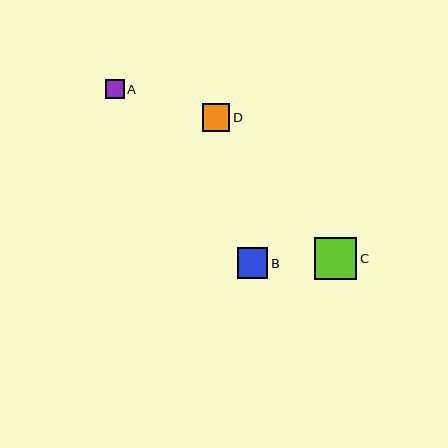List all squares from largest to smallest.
From largest to smallest: C, B, D, A.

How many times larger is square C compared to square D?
Square C is approximately 1.5 times the size of square D.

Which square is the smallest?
Square A is the smallest with a size of approximately 19 pixels.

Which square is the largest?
Square C is the largest with a size of approximately 42 pixels.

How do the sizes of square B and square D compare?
Square B and square D are approximately the same size.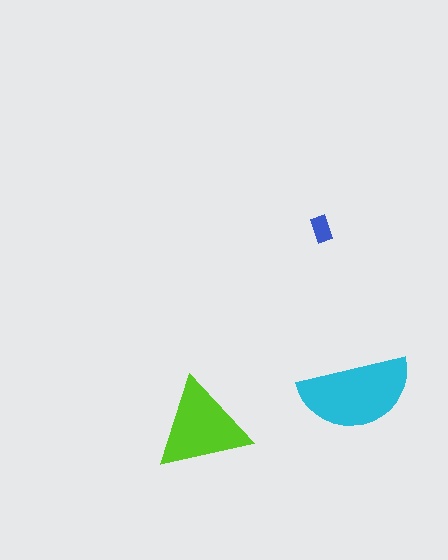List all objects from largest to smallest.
The cyan semicircle, the lime triangle, the blue rectangle.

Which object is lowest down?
The lime triangle is bottommost.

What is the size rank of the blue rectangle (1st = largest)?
3rd.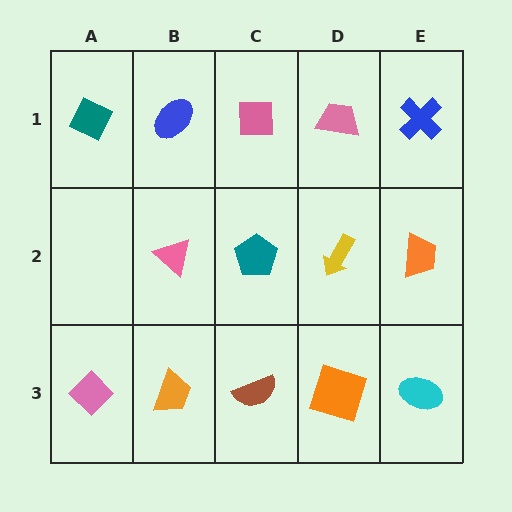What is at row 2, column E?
An orange trapezoid.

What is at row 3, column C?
A brown semicircle.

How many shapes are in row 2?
4 shapes.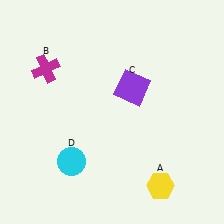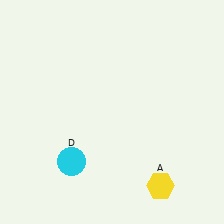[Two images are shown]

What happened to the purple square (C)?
The purple square (C) was removed in Image 2. It was in the top-right area of Image 1.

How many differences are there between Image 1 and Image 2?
There are 2 differences between the two images.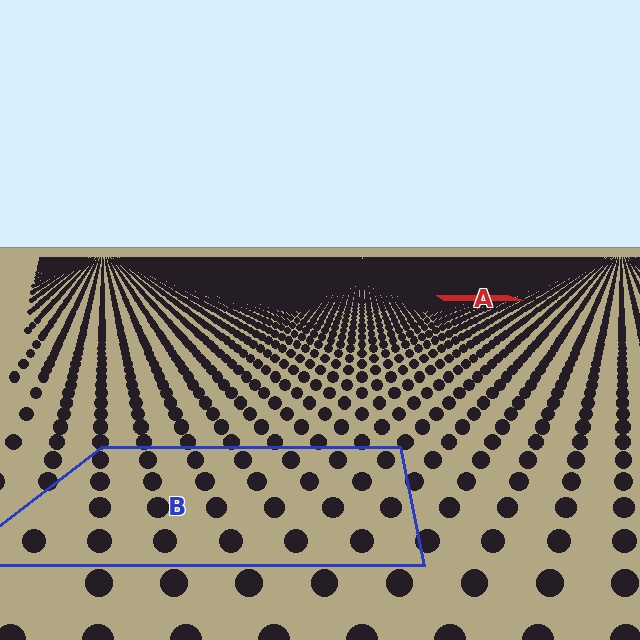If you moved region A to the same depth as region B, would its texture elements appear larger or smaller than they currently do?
They would appear larger. At a closer depth, the same texture elements are projected at a bigger on-screen size.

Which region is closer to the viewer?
Region B is closer. The texture elements there are larger and more spread out.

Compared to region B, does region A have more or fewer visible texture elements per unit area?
Region A has more texture elements per unit area — they are packed more densely because it is farther away.